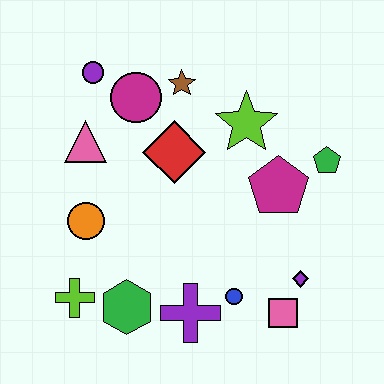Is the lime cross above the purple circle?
No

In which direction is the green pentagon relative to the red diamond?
The green pentagon is to the right of the red diamond.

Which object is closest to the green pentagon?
The magenta pentagon is closest to the green pentagon.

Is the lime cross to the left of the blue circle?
Yes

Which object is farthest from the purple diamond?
The purple circle is farthest from the purple diamond.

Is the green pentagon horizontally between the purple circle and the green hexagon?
No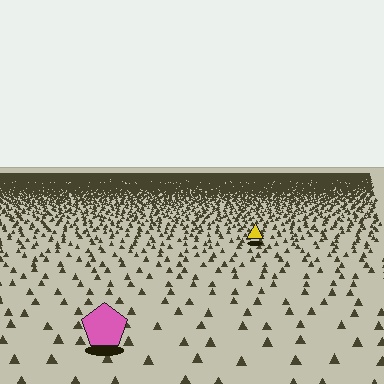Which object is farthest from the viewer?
The yellow triangle is farthest from the viewer. It appears smaller and the ground texture around it is denser.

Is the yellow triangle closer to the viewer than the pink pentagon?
No. The pink pentagon is closer — you can tell from the texture gradient: the ground texture is coarser near it.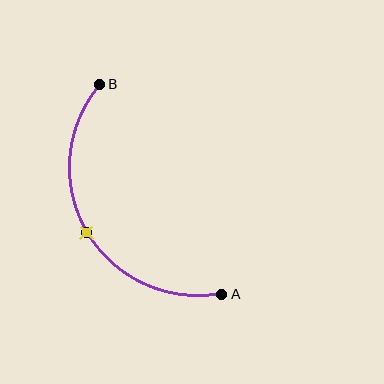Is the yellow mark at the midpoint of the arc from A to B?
Yes. The yellow mark lies on the arc at equal arc-length from both A and B — it is the arc midpoint.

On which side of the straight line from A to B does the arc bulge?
The arc bulges to the left of the straight line connecting A and B.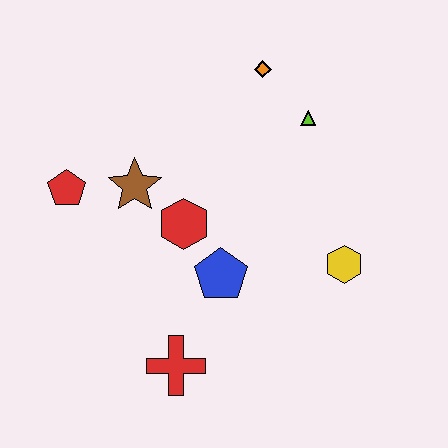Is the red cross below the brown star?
Yes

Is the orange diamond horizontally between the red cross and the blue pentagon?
No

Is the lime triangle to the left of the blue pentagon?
No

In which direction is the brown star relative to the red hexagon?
The brown star is to the left of the red hexagon.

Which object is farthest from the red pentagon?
The yellow hexagon is farthest from the red pentagon.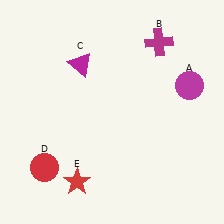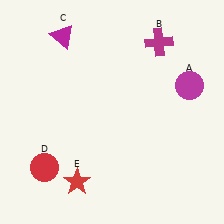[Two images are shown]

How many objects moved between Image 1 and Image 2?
1 object moved between the two images.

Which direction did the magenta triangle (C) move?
The magenta triangle (C) moved up.